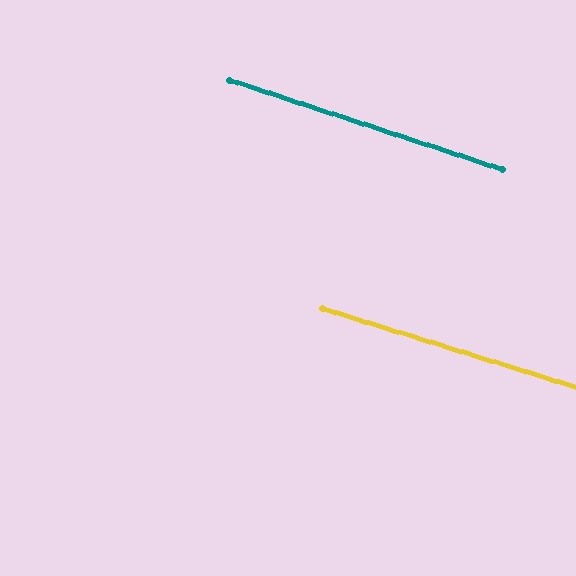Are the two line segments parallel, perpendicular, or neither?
Parallel — their directions differ by only 0.8°.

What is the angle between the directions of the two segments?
Approximately 1 degree.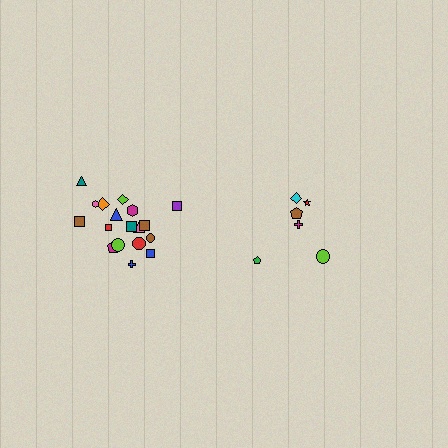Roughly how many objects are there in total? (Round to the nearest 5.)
Roughly 25 objects in total.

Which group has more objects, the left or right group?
The left group.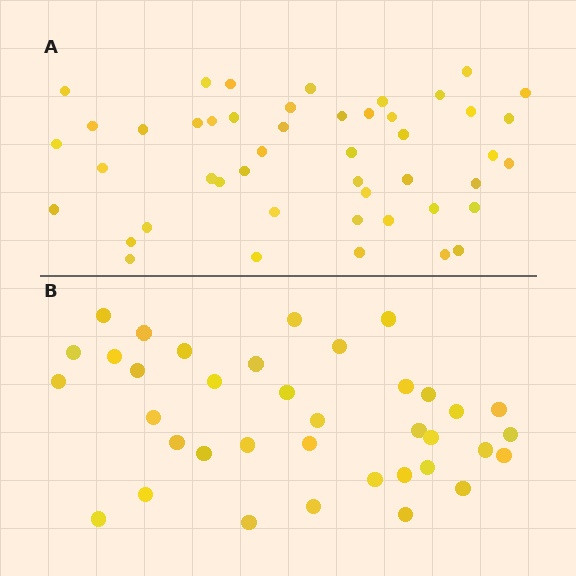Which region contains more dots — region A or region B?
Region A (the top region) has more dots.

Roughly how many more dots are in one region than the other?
Region A has roughly 10 or so more dots than region B.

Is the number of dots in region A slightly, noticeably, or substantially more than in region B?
Region A has noticeably more, but not dramatically so. The ratio is roughly 1.3 to 1.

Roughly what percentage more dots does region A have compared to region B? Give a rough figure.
About 25% more.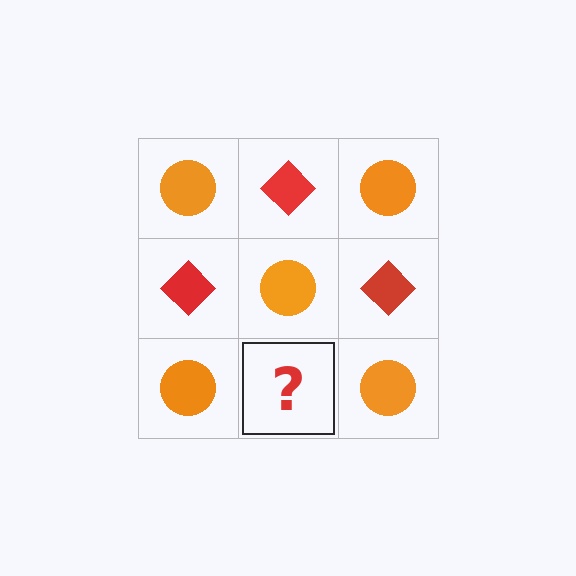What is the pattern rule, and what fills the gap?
The rule is that it alternates orange circle and red diamond in a checkerboard pattern. The gap should be filled with a red diamond.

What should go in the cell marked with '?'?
The missing cell should contain a red diamond.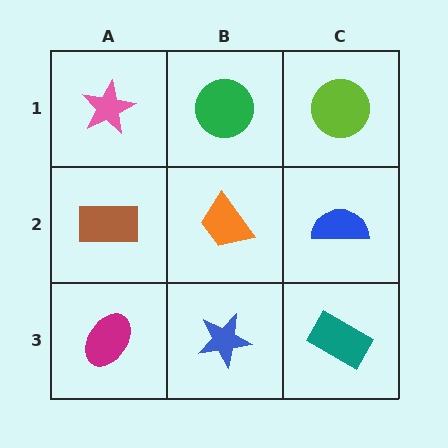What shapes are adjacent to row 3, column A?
A brown rectangle (row 2, column A), a blue star (row 3, column B).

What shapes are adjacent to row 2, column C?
A lime circle (row 1, column C), a teal rectangle (row 3, column C), an orange trapezoid (row 2, column B).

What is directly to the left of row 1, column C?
A green circle.